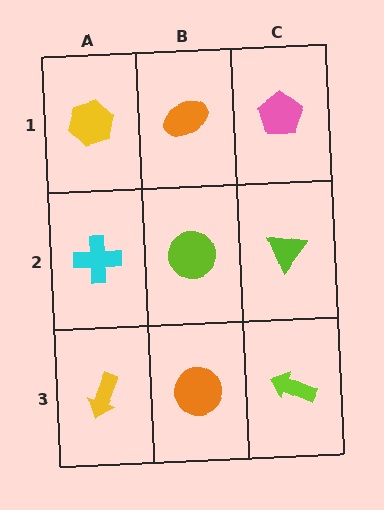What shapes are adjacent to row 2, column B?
An orange ellipse (row 1, column B), an orange circle (row 3, column B), a cyan cross (row 2, column A), a lime triangle (row 2, column C).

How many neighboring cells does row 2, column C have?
3.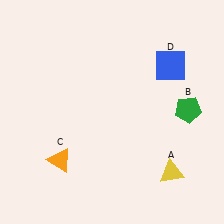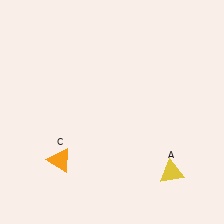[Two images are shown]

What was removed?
The blue square (D), the green pentagon (B) were removed in Image 2.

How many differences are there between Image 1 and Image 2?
There are 2 differences between the two images.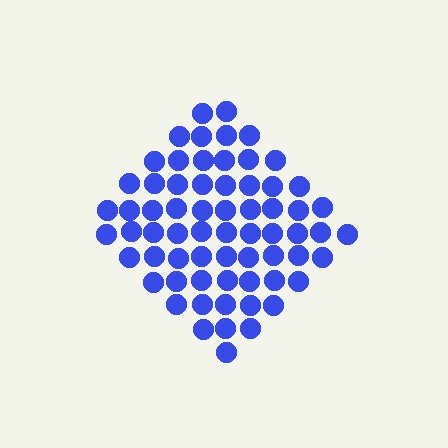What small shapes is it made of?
It is made of small circles.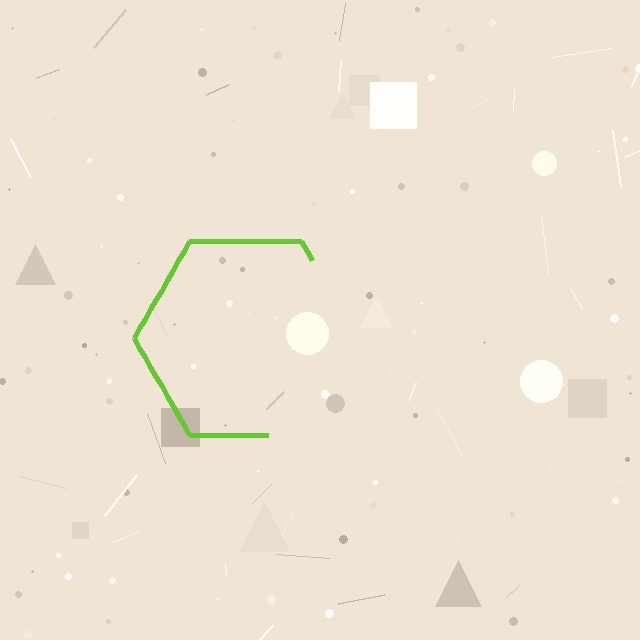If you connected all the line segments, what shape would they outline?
They would outline a hexagon.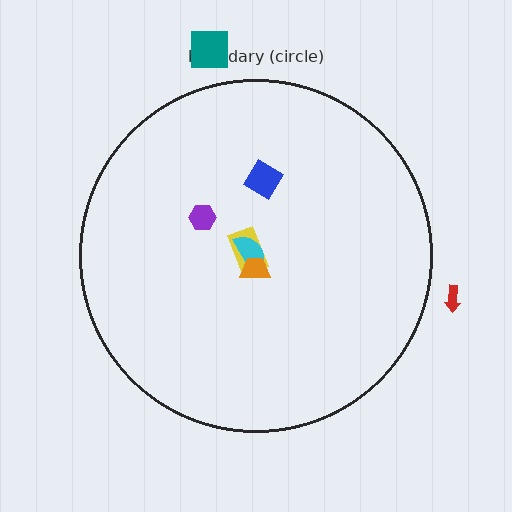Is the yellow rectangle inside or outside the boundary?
Inside.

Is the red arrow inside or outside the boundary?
Outside.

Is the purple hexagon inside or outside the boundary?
Inside.